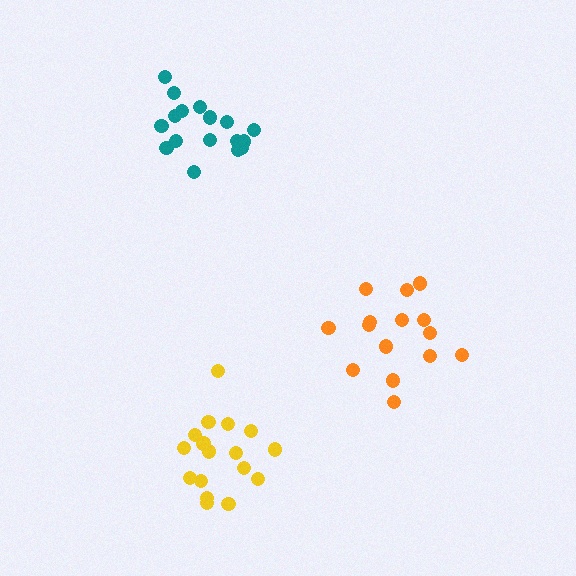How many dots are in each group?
Group 1: 15 dots, Group 2: 17 dots, Group 3: 17 dots (49 total).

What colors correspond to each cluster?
The clusters are colored: orange, teal, yellow.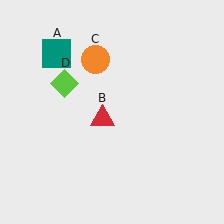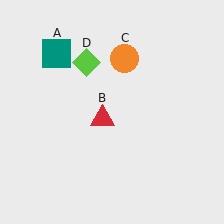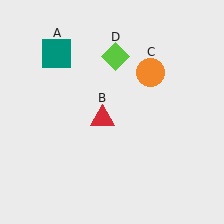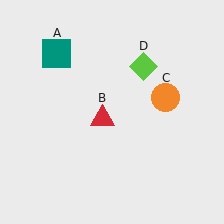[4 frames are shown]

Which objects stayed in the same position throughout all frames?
Teal square (object A) and red triangle (object B) remained stationary.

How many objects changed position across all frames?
2 objects changed position: orange circle (object C), lime diamond (object D).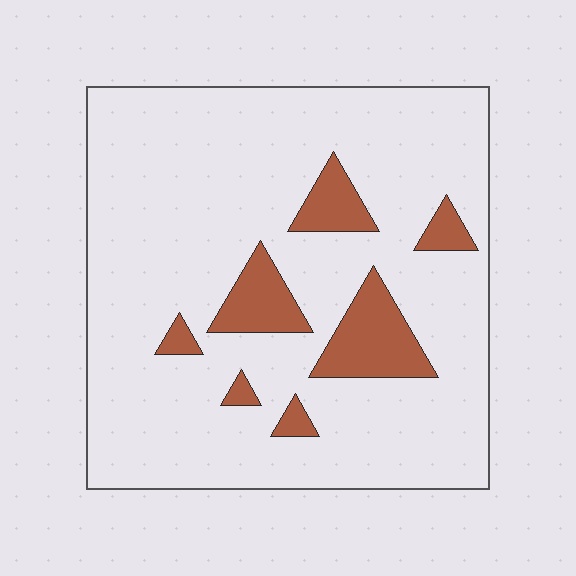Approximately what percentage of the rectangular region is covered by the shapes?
Approximately 15%.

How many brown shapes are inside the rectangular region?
7.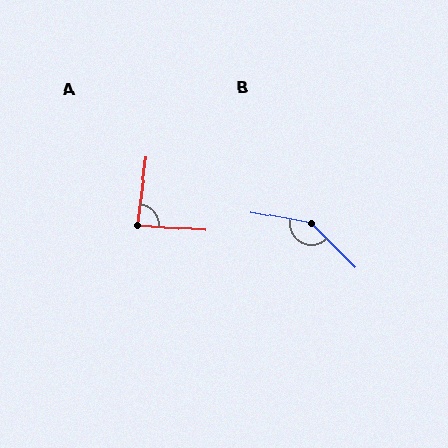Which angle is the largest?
B, at approximately 145 degrees.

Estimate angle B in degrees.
Approximately 145 degrees.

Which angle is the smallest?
A, at approximately 87 degrees.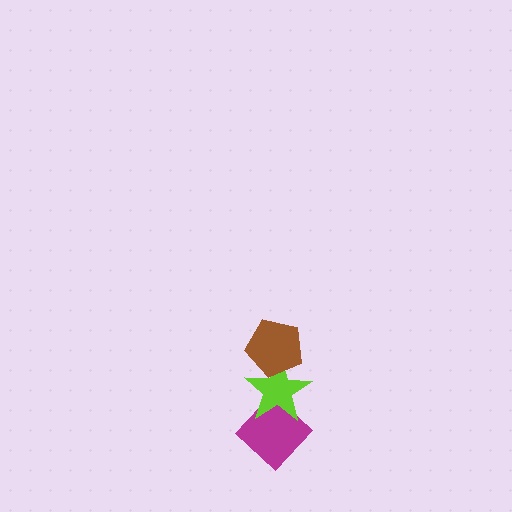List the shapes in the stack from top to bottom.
From top to bottom: the brown pentagon, the lime star, the magenta diamond.